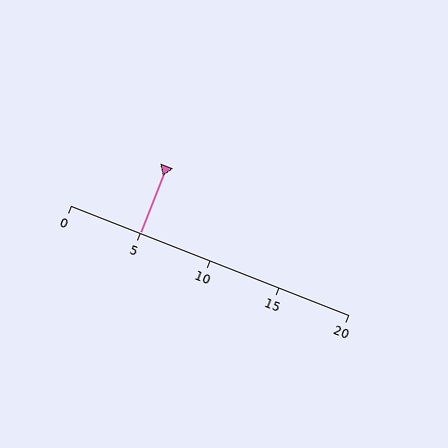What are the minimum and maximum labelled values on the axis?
The axis runs from 0 to 20.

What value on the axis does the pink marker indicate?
The marker indicates approximately 5.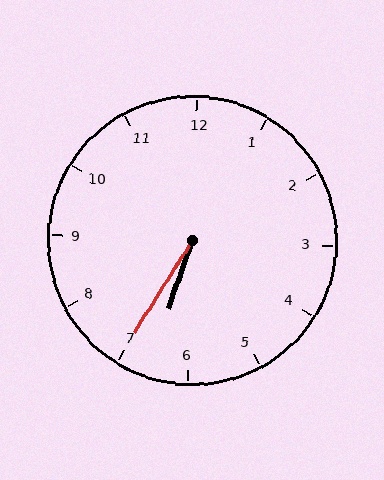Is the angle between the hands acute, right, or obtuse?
It is acute.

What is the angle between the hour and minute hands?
Approximately 12 degrees.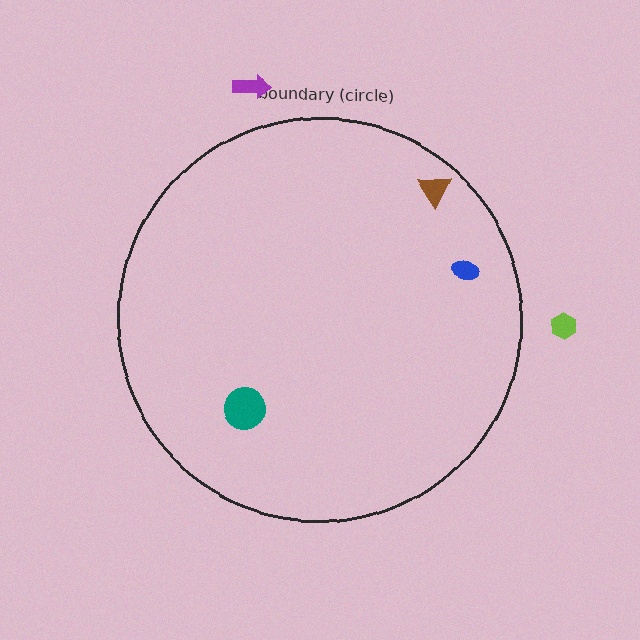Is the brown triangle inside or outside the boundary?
Inside.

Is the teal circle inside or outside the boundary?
Inside.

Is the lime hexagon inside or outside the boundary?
Outside.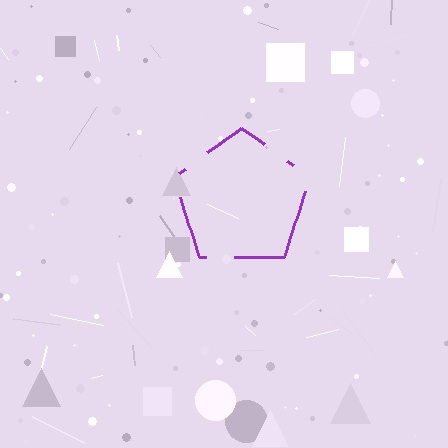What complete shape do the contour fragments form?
The contour fragments form a pentagon.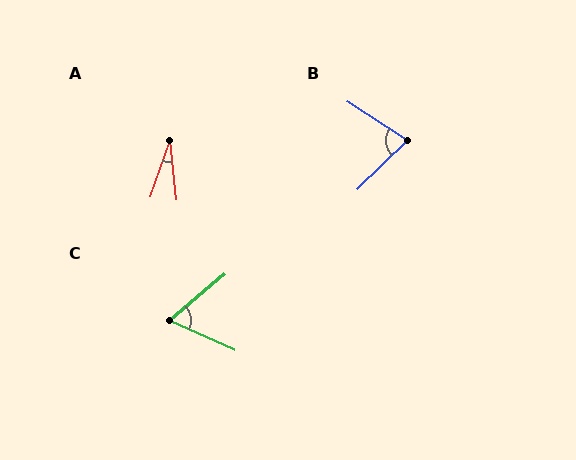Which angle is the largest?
B, at approximately 78 degrees.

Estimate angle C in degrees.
Approximately 64 degrees.